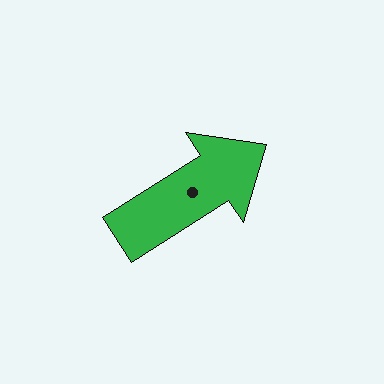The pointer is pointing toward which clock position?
Roughly 2 o'clock.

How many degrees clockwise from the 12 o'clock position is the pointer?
Approximately 57 degrees.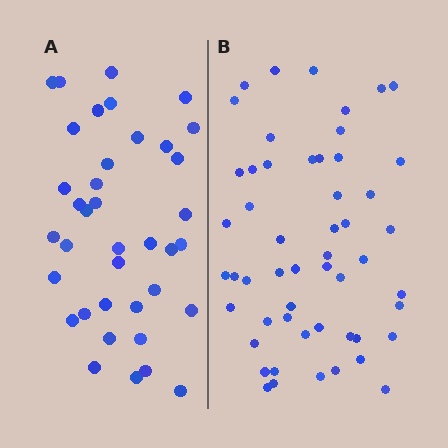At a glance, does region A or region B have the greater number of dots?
Region B (the right region) has more dots.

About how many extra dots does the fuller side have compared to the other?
Region B has approximately 15 more dots than region A.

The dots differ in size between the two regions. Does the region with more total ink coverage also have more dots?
No. Region A has more total ink coverage because its dots are larger, but region B actually contains more individual dots. Total area can be misleading — the number of items is what matters here.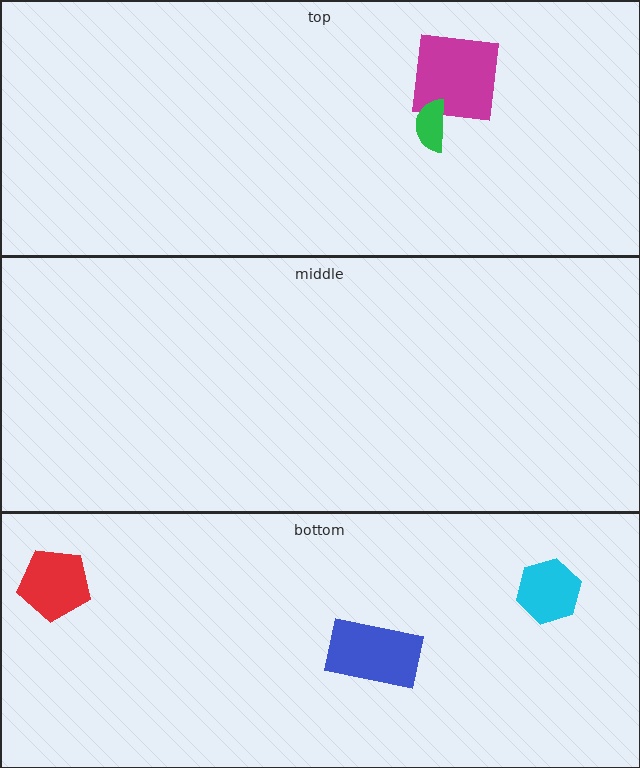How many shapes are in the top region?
2.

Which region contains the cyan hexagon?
The bottom region.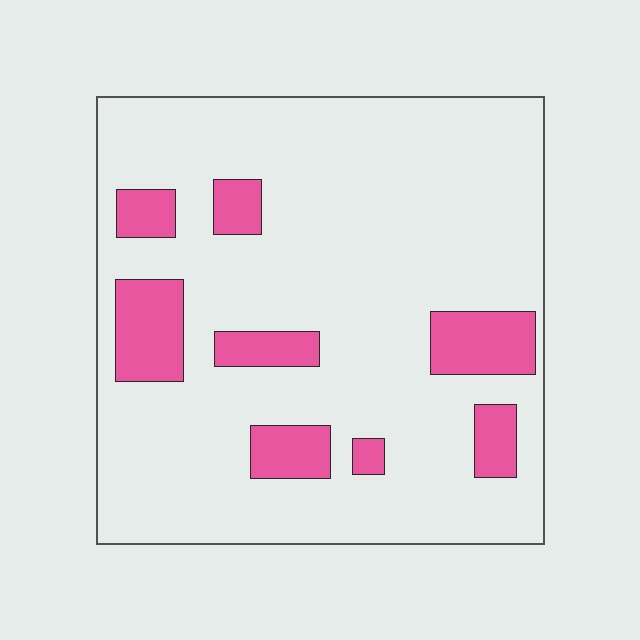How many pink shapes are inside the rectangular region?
8.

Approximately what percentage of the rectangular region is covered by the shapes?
Approximately 15%.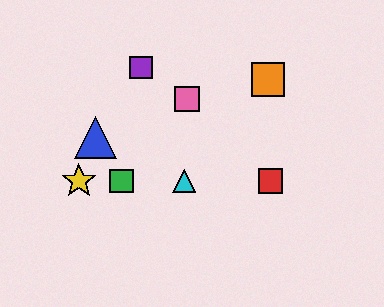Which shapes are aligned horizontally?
The red square, the green square, the yellow star, the cyan triangle are aligned horizontally.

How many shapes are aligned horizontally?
4 shapes (the red square, the green square, the yellow star, the cyan triangle) are aligned horizontally.